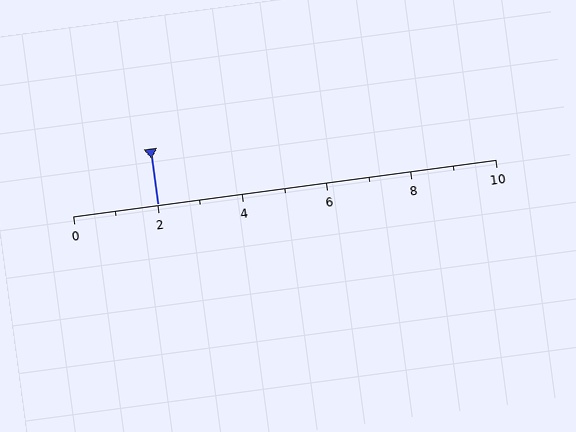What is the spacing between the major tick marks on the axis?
The major ticks are spaced 2 apart.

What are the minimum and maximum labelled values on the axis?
The axis runs from 0 to 10.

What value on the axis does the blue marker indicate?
The marker indicates approximately 2.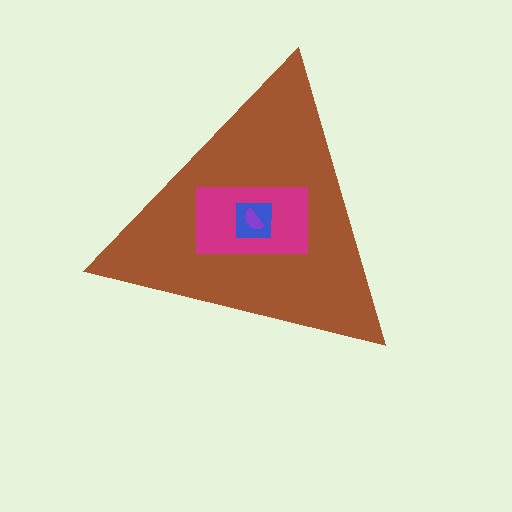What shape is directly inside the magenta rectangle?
The blue square.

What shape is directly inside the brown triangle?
The magenta rectangle.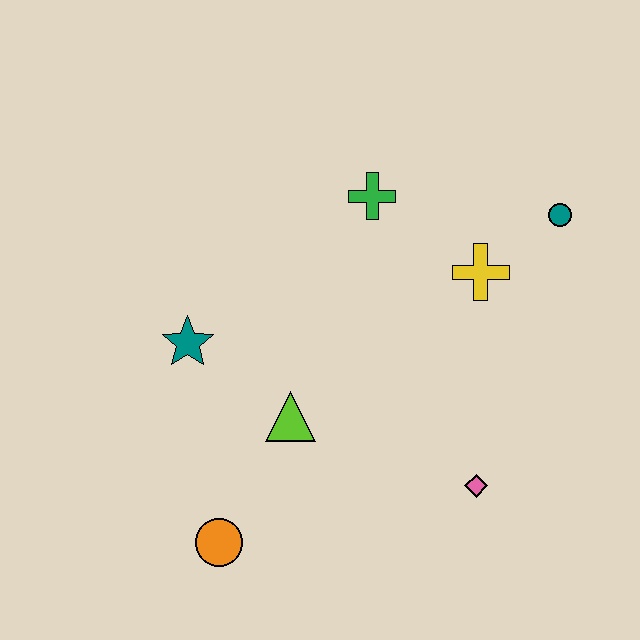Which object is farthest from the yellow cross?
The orange circle is farthest from the yellow cross.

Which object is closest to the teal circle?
The yellow cross is closest to the teal circle.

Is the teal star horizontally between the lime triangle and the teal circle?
No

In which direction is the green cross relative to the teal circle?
The green cross is to the left of the teal circle.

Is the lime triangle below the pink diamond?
No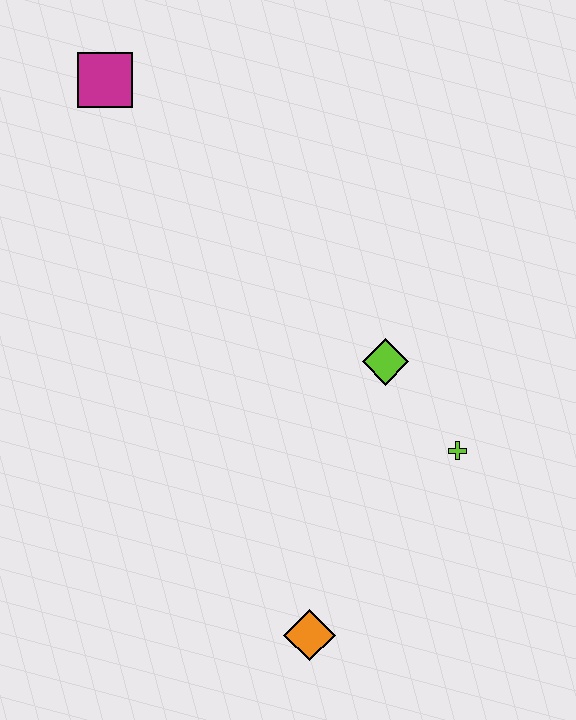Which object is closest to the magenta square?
The lime diamond is closest to the magenta square.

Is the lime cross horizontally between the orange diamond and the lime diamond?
No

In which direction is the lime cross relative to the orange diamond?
The lime cross is above the orange diamond.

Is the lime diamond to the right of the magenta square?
Yes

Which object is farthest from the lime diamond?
The magenta square is farthest from the lime diamond.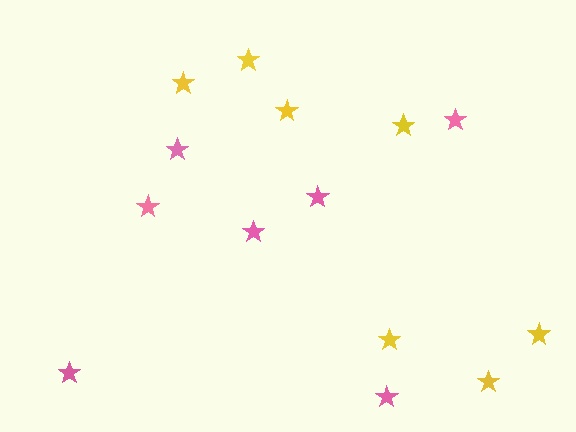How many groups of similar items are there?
There are 2 groups: one group of pink stars (7) and one group of yellow stars (7).